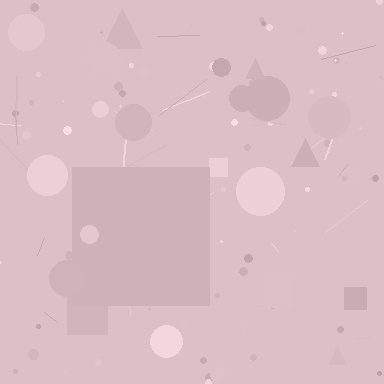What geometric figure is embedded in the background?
A square is embedded in the background.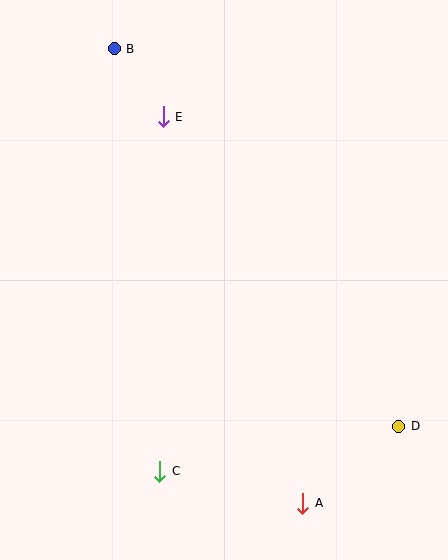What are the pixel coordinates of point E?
Point E is at (163, 117).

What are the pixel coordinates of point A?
Point A is at (303, 503).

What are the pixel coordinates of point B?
Point B is at (114, 49).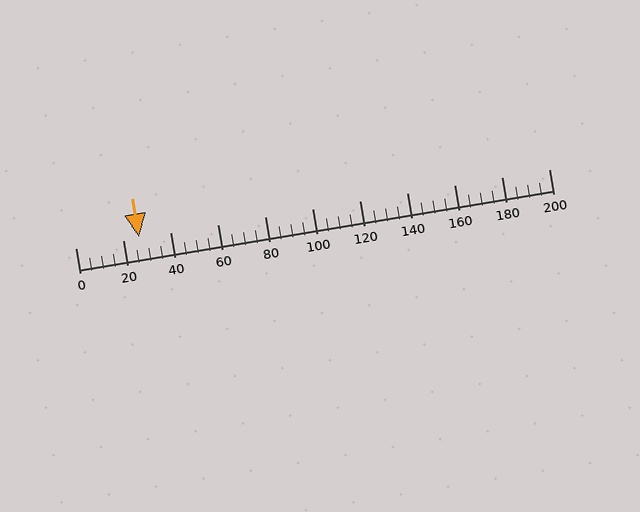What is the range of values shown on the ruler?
The ruler shows values from 0 to 200.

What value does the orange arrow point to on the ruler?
The orange arrow points to approximately 27.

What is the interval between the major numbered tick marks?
The major tick marks are spaced 20 units apart.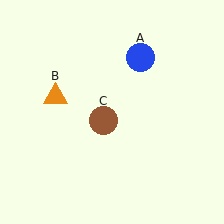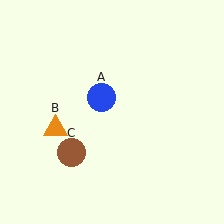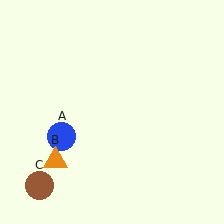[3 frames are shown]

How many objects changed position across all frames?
3 objects changed position: blue circle (object A), orange triangle (object B), brown circle (object C).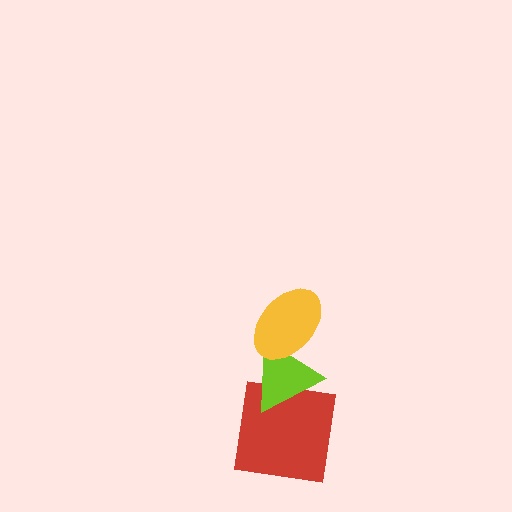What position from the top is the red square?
The red square is 3rd from the top.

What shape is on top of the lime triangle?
The yellow ellipse is on top of the lime triangle.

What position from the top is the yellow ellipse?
The yellow ellipse is 1st from the top.